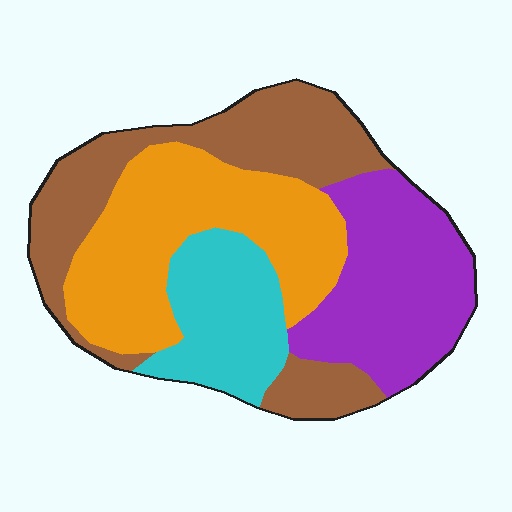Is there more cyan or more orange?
Orange.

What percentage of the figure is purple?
Purple takes up about one quarter (1/4) of the figure.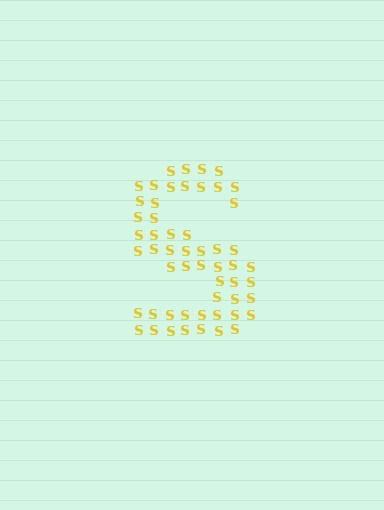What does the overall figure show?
The overall figure shows the letter S.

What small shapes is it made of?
It is made of small letter S's.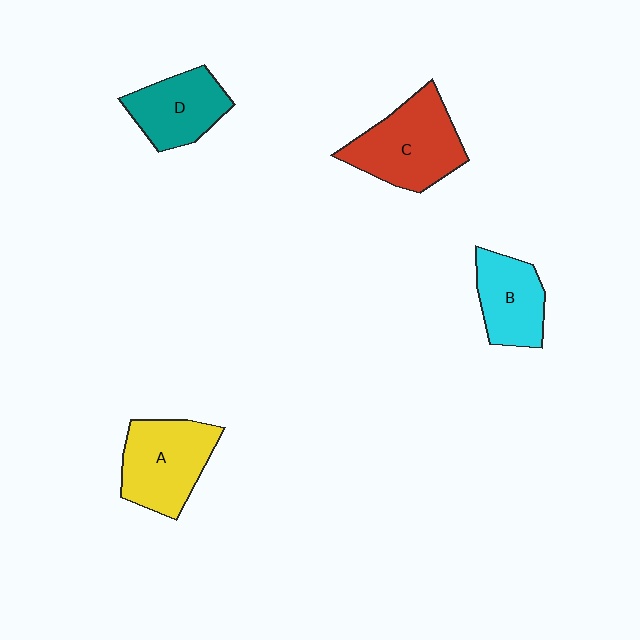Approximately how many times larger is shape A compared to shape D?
Approximately 1.2 times.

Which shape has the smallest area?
Shape B (cyan).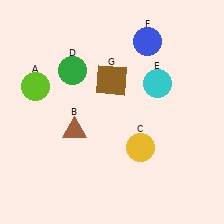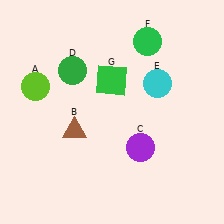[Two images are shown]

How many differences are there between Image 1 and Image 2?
There are 3 differences between the two images.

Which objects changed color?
C changed from yellow to purple. F changed from blue to green. G changed from brown to green.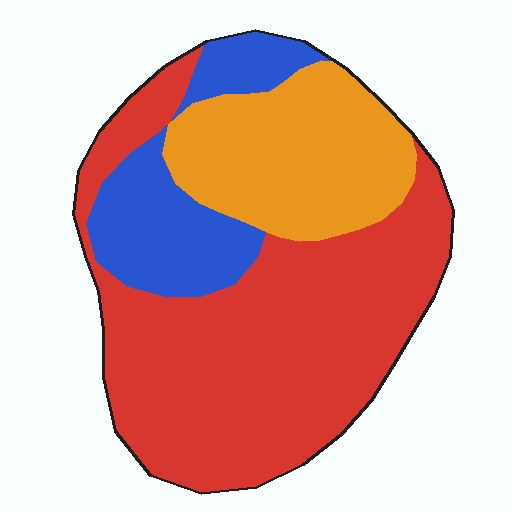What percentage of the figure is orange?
Orange covers 25% of the figure.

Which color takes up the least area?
Blue, at roughly 20%.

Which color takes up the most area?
Red, at roughly 55%.